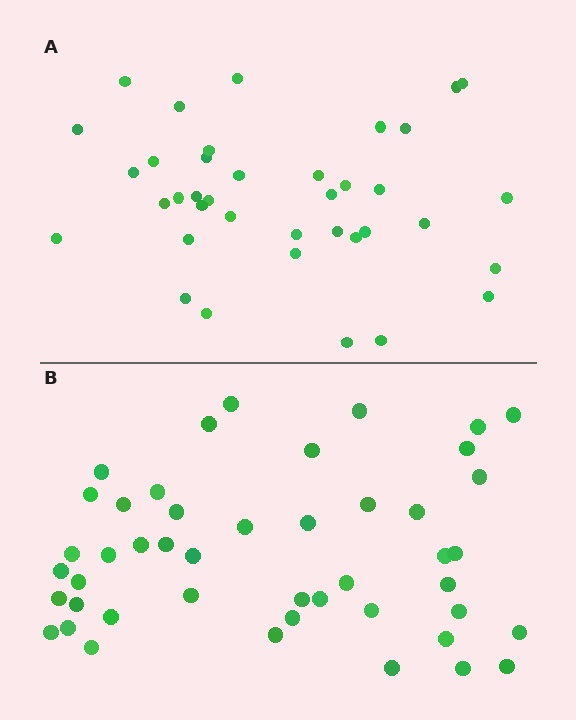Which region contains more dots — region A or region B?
Region B (the bottom region) has more dots.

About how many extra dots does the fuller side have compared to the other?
Region B has roughly 8 or so more dots than region A.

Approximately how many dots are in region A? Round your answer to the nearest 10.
About 40 dots. (The exact count is 38, which rounds to 40.)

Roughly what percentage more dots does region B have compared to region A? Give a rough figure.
About 20% more.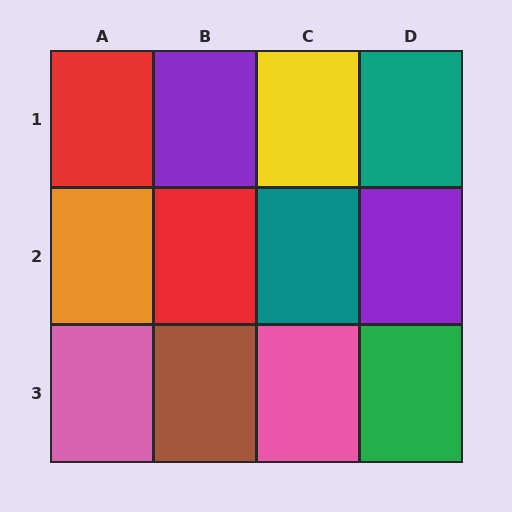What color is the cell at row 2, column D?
Purple.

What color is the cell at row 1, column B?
Purple.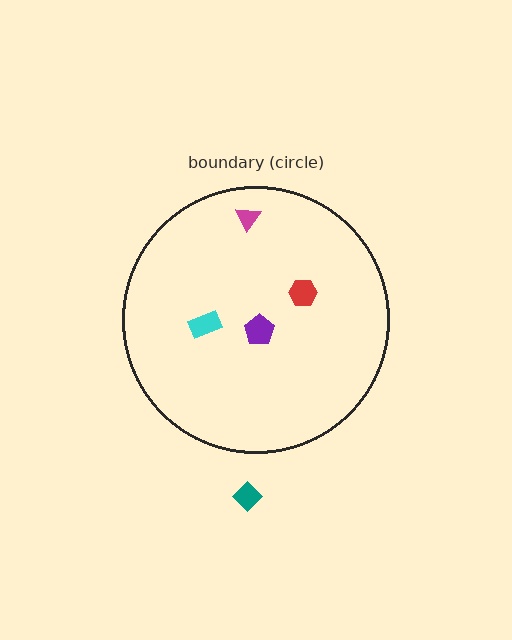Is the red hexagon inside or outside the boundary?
Inside.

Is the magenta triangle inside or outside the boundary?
Inside.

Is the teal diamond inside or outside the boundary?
Outside.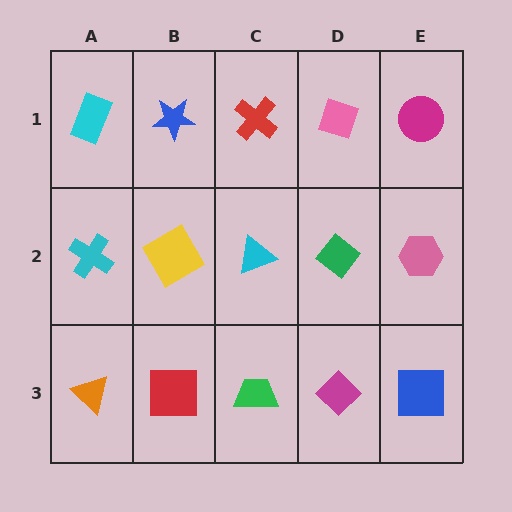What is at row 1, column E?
A magenta circle.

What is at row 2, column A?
A cyan cross.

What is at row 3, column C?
A green trapezoid.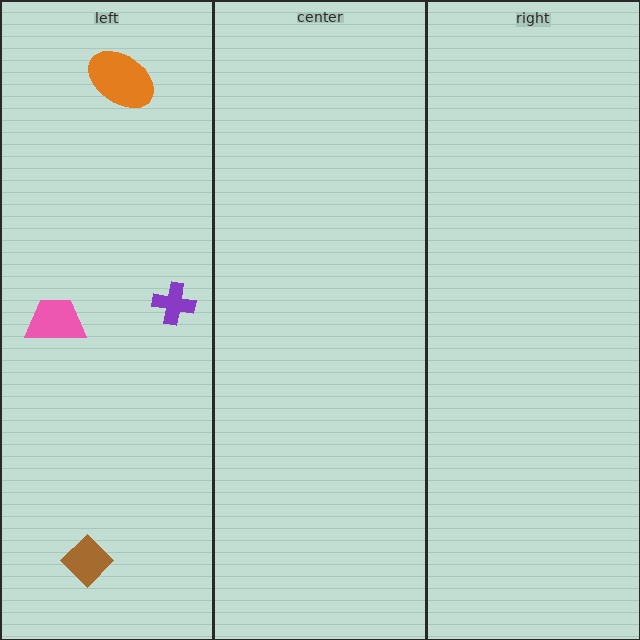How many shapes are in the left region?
4.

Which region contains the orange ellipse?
The left region.